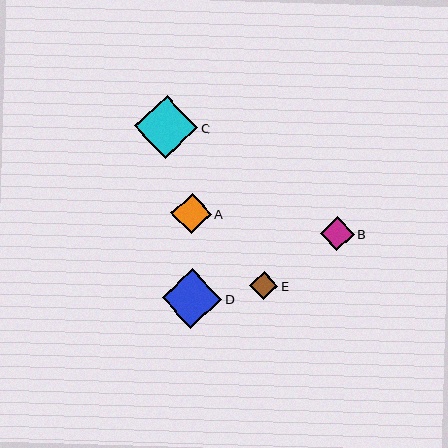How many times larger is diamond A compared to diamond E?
Diamond A is approximately 1.4 times the size of diamond E.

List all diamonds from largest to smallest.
From largest to smallest: C, D, A, B, E.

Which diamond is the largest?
Diamond C is the largest with a size of approximately 63 pixels.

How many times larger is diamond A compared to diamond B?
Diamond A is approximately 1.2 times the size of diamond B.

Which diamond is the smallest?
Diamond E is the smallest with a size of approximately 28 pixels.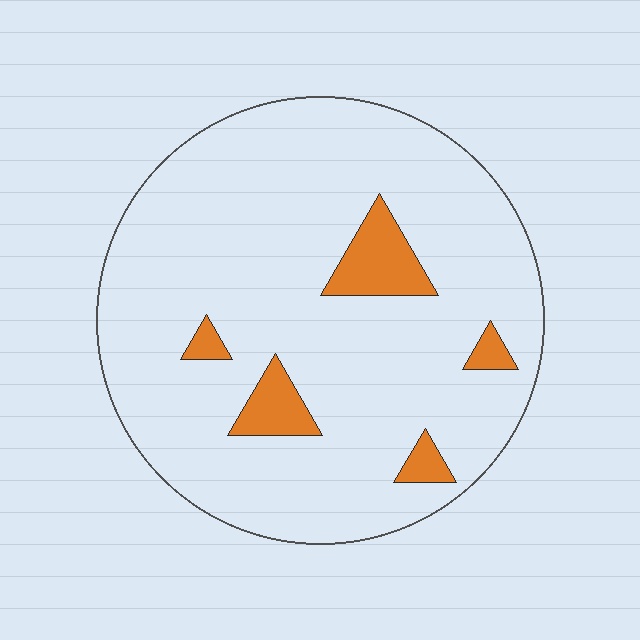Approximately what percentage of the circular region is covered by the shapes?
Approximately 10%.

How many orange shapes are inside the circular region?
5.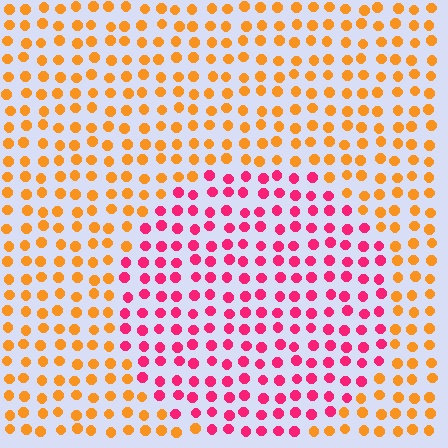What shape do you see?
I see a circle.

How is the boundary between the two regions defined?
The boundary is defined purely by a slight shift in hue (about 56 degrees). Spacing, size, and orientation are identical on both sides.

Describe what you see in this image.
The image is filled with small orange elements in a uniform arrangement. A circle-shaped region is visible where the elements are tinted to a slightly different hue, forming a subtle color boundary.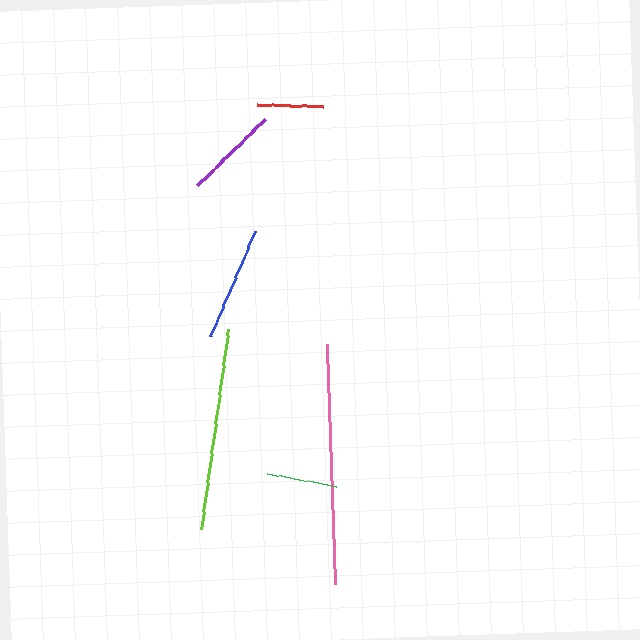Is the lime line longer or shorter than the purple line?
The lime line is longer than the purple line.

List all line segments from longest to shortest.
From longest to shortest: pink, lime, blue, purple, green, red.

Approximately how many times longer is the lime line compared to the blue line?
The lime line is approximately 1.8 times the length of the blue line.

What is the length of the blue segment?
The blue segment is approximately 114 pixels long.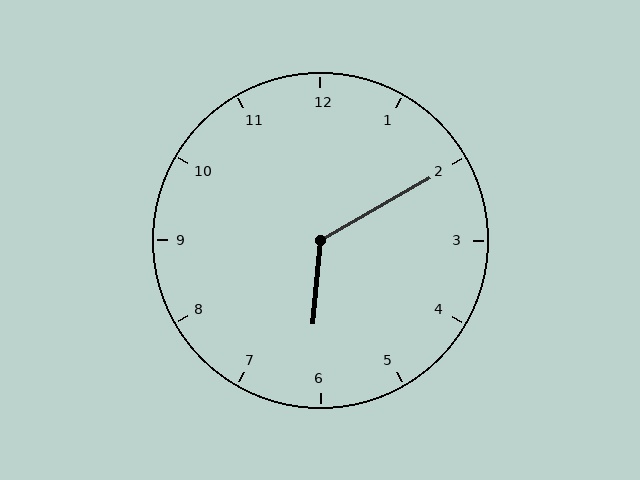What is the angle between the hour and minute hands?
Approximately 125 degrees.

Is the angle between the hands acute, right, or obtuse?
It is obtuse.